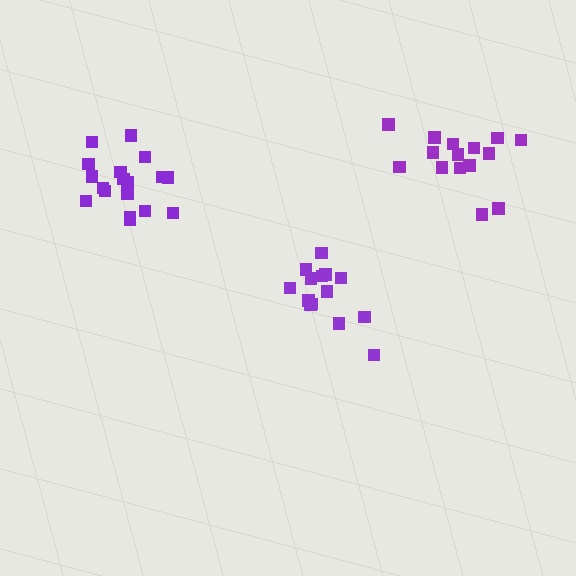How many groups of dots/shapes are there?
There are 3 groups.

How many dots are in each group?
Group 1: 19 dots, Group 2: 14 dots, Group 3: 15 dots (48 total).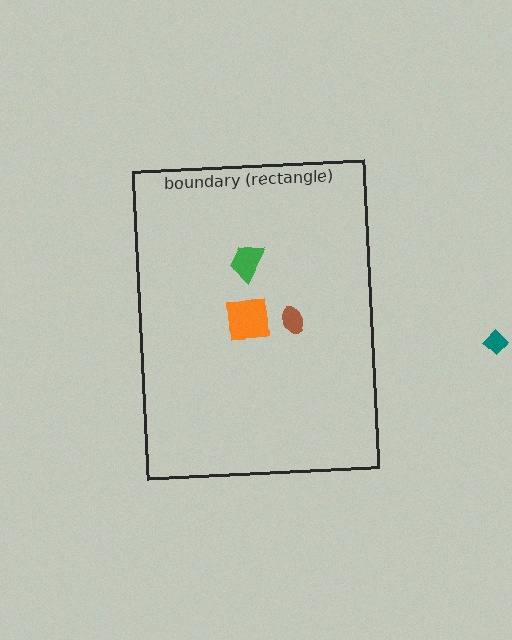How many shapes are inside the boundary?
3 inside, 1 outside.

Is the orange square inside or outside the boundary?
Inside.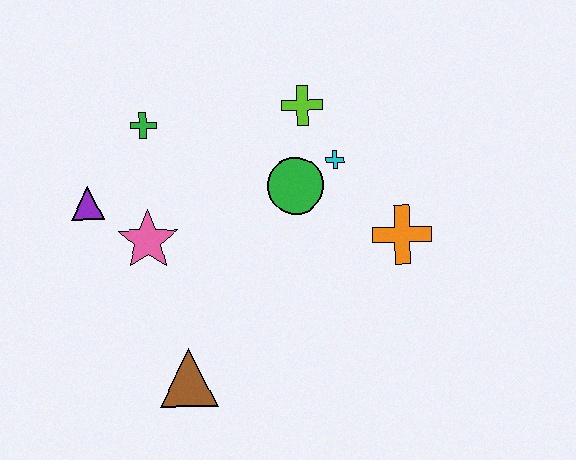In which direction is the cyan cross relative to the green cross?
The cyan cross is to the right of the green cross.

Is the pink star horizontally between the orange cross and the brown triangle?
No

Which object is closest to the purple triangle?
The pink star is closest to the purple triangle.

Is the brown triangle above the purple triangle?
No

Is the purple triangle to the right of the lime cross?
No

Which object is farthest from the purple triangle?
The orange cross is farthest from the purple triangle.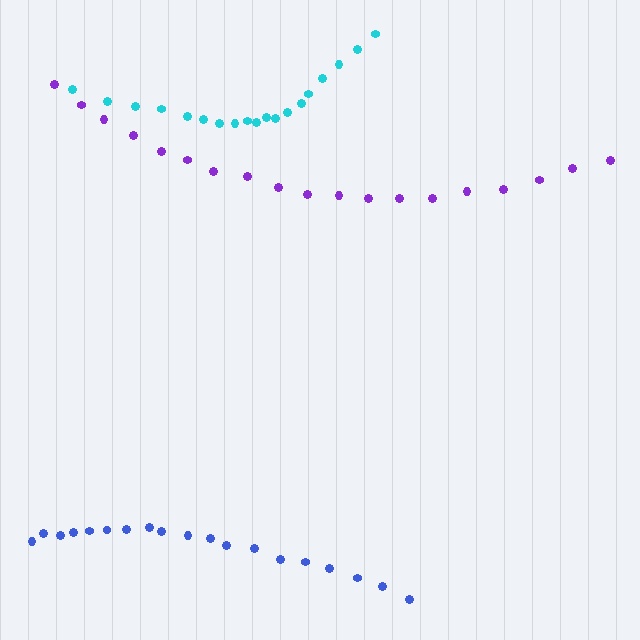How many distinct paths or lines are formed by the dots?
There are 3 distinct paths.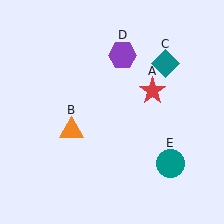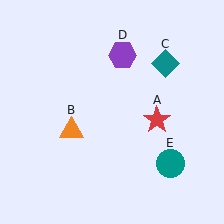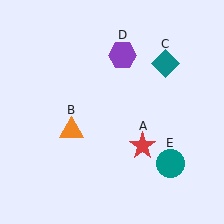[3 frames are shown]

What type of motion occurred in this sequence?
The red star (object A) rotated clockwise around the center of the scene.